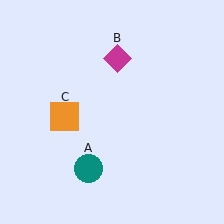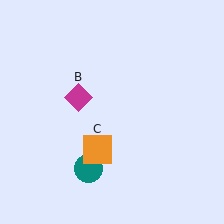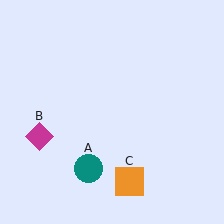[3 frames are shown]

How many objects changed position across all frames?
2 objects changed position: magenta diamond (object B), orange square (object C).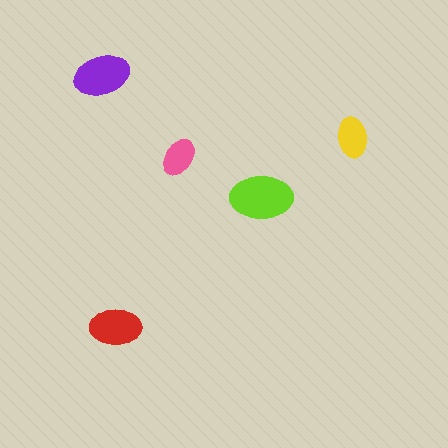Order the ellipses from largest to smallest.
the lime one, the purple one, the red one, the yellow one, the pink one.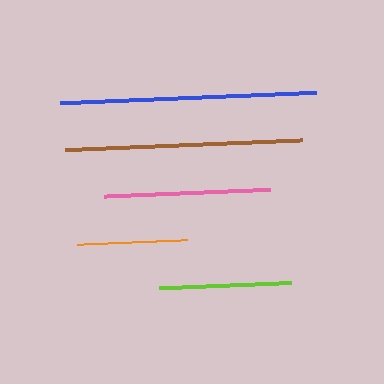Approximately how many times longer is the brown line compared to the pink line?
The brown line is approximately 1.4 times the length of the pink line.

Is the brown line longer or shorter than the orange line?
The brown line is longer than the orange line.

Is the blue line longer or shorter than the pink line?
The blue line is longer than the pink line.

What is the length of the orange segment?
The orange segment is approximately 111 pixels long.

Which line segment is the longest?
The blue line is the longest at approximately 256 pixels.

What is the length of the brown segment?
The brown segment is approximately 237 pixels long.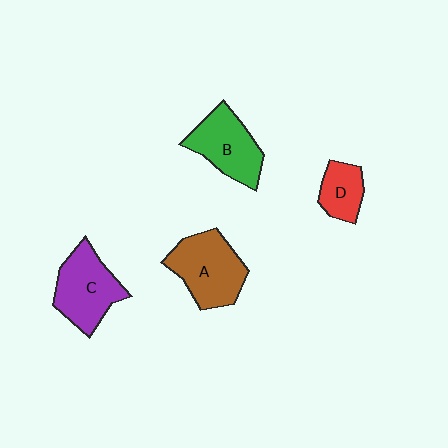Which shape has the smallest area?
Shape D (red).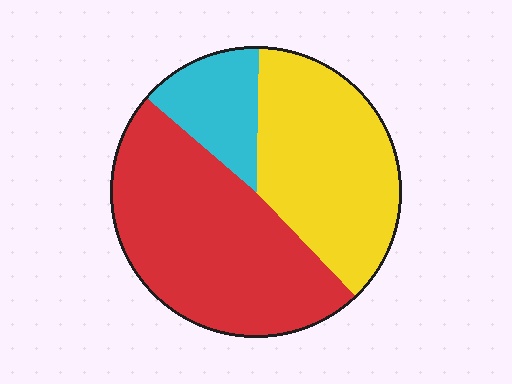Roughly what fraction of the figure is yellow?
Yellow takes up about three eighths (3/8) of the figure.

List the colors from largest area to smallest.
From largest to smallest: red, yellow, cyan.